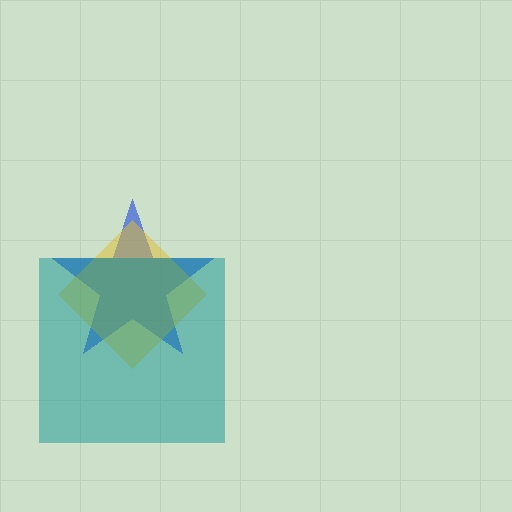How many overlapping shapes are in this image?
There are 3 overlapping shapes in the image.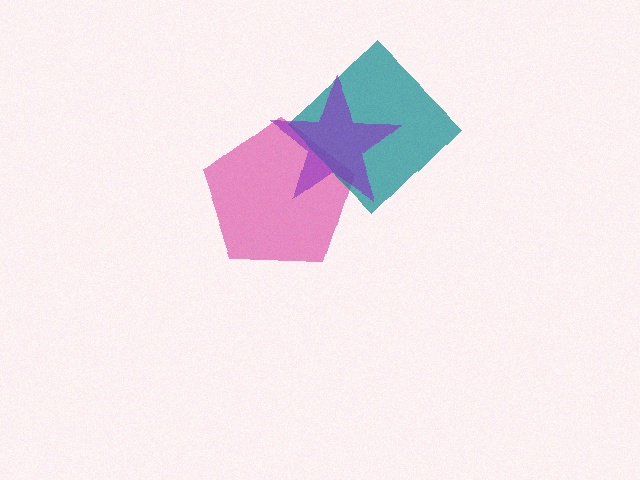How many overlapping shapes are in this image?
There are 3 overlapping shapes in the image.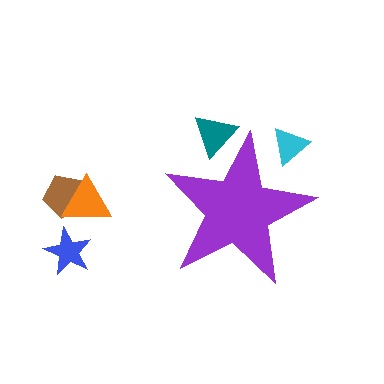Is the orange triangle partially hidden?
No, the orange triangle is fully visible.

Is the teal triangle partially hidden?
Yes, the teal triangle is partially hidden behind the purple star.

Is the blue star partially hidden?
No, the blue star is fully visible.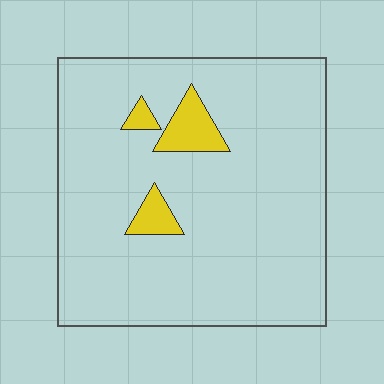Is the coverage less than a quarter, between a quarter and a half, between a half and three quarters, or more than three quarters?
Less than a quarter.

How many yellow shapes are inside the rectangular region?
3.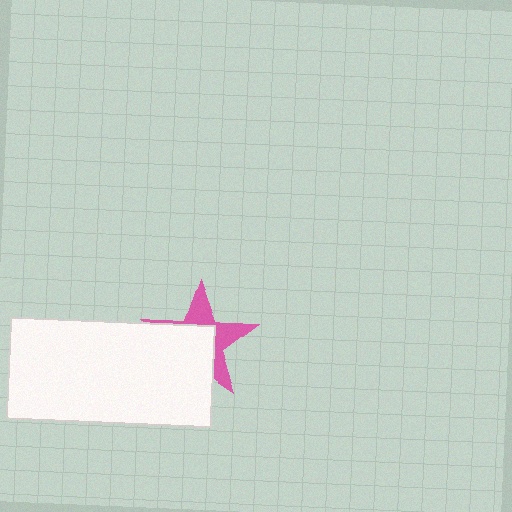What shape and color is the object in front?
The object in front is a white rectangle.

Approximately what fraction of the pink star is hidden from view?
Roughly 55% of the pink star is hidden behind the white rectangle.